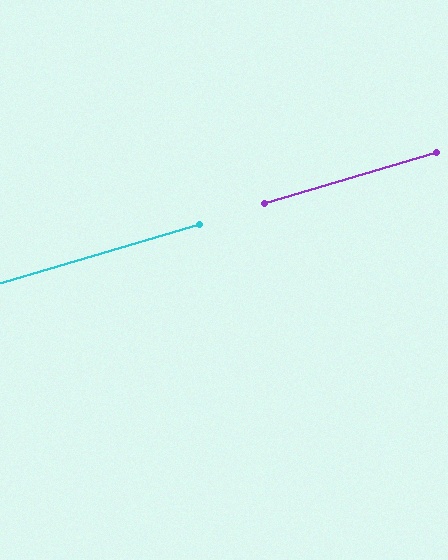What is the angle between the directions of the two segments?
Approximately 0 degrees.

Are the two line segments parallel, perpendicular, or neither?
Parallel — their directions differ by only 0.2°.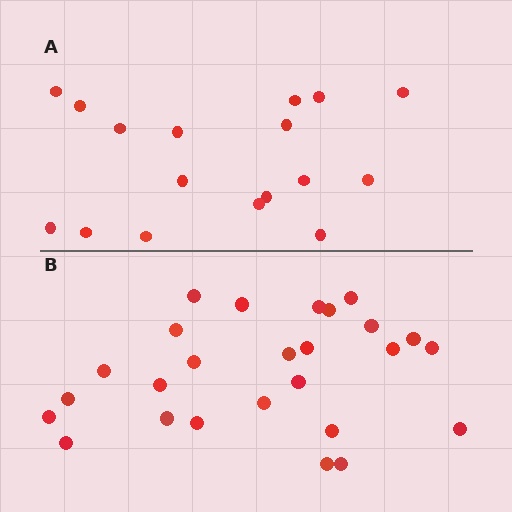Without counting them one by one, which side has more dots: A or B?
Region B (the bottom region) has more dots.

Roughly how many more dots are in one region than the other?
Region B has roughly 8 or so more dots than region A.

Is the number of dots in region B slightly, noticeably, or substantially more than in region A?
Region B has substantially more. The ratio is roughly 1.5 to 1.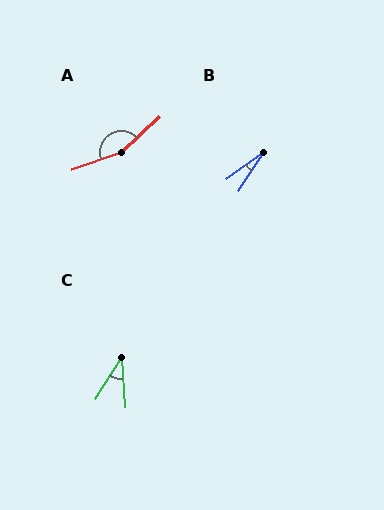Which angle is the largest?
A, at approximately 156 degrees.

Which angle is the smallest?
B, at approximately 22 degrees.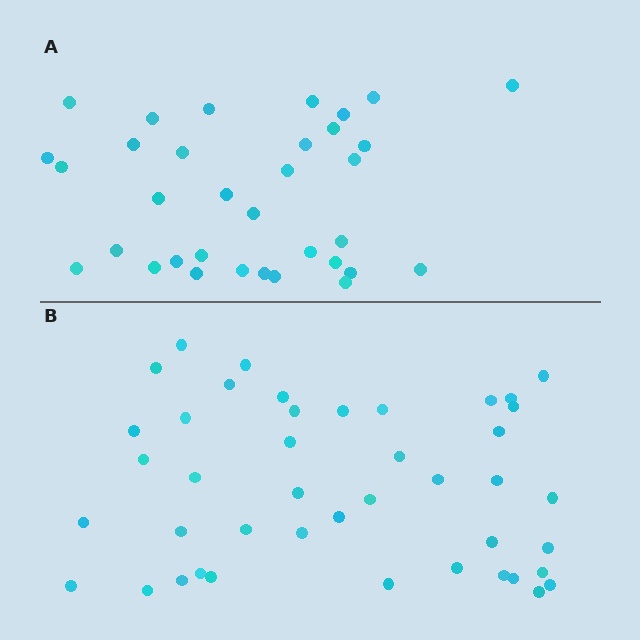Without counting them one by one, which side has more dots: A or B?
Region B (the bottom region) has more dots.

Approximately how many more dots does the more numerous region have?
Region B has roughly 8 or so more dots than region A.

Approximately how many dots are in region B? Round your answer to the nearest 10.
About 40 dots. (The exact count is 43, which rounds to 40.)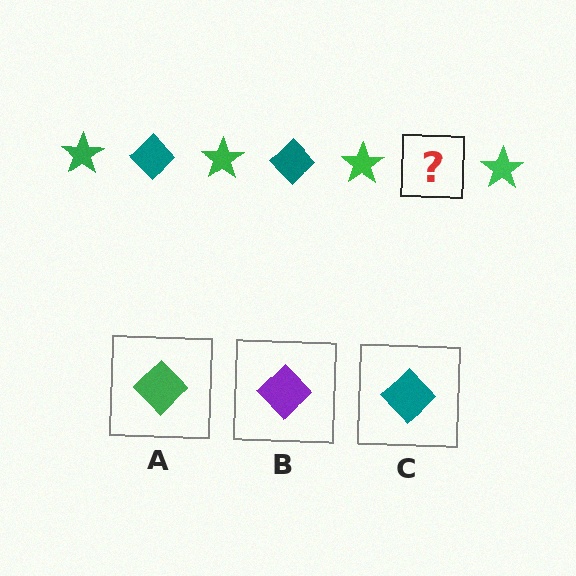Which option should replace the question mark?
Option C.